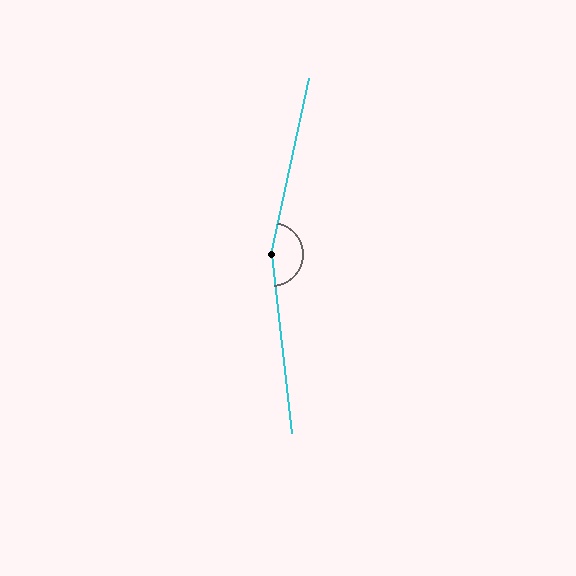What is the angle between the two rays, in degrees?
Approximately 161 degrees.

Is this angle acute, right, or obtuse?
It is obtuse.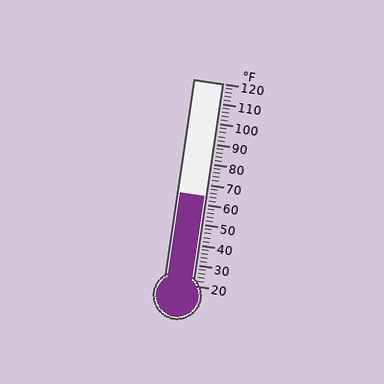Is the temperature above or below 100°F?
The temperature is below 100°F.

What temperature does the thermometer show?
The thermometer shows approximately 64°F.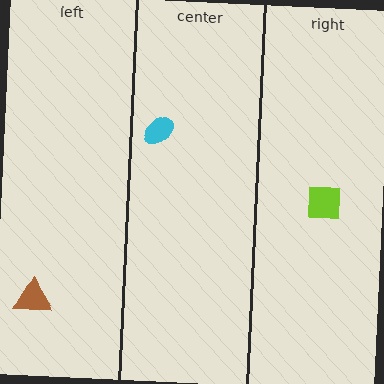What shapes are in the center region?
The cyan ellipse.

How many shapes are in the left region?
1.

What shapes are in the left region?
The brown triangle.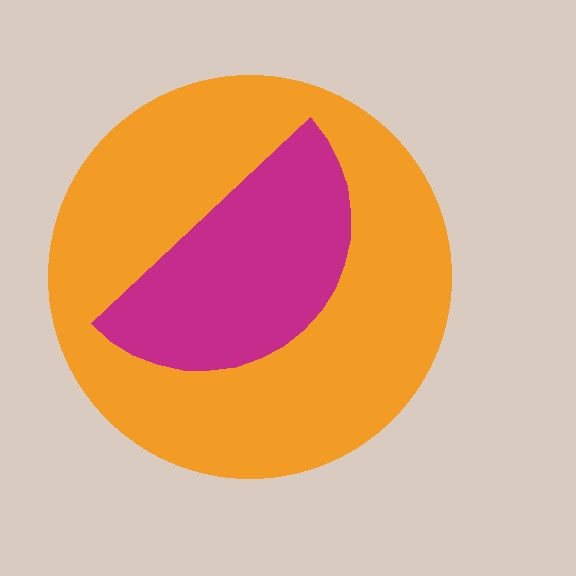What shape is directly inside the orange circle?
The magenta semicircle.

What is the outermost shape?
The orange circle.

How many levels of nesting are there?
2.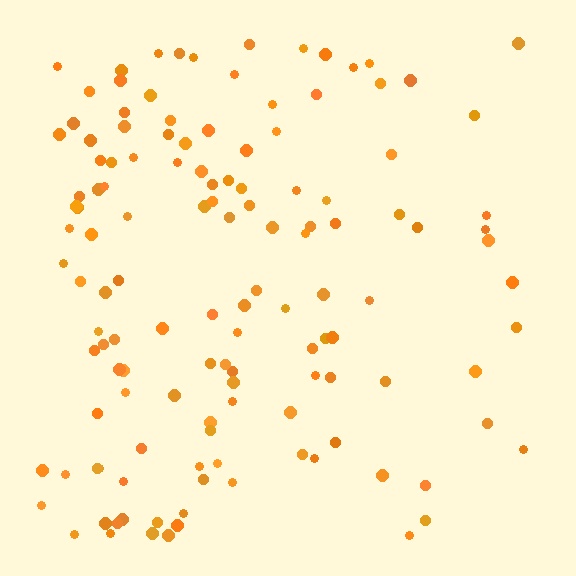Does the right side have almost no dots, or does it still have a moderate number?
Still a moderate number, just noticeably fewer than the left.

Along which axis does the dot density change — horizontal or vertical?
Horizontal.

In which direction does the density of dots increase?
From right to left, with the left side densest.